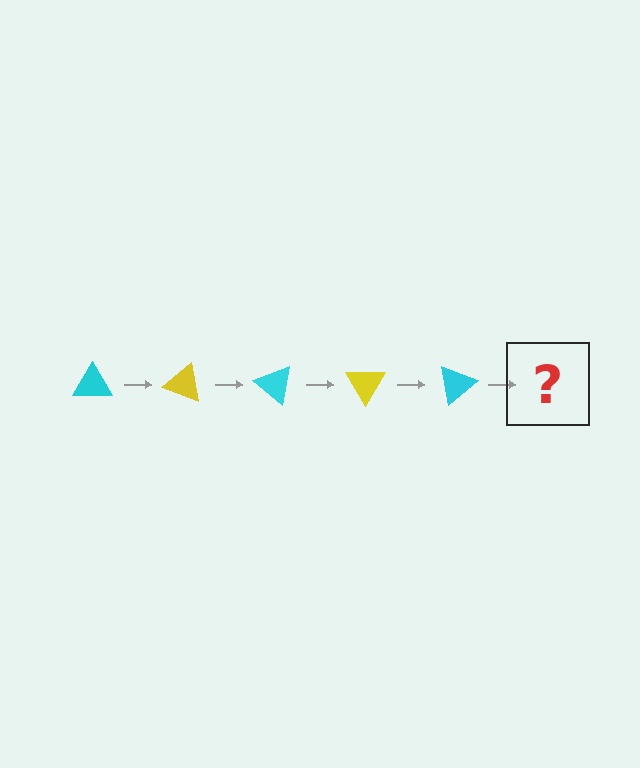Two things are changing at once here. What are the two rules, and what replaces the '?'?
The two rules are that it rotates 20 degrees each step and the color cycles through cyan and yellow. The '?' should be a yellow triangle, rotated 100 degrees from the start.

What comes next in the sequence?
The next element should be a yellow triangle, rotated 100 degrees from the start.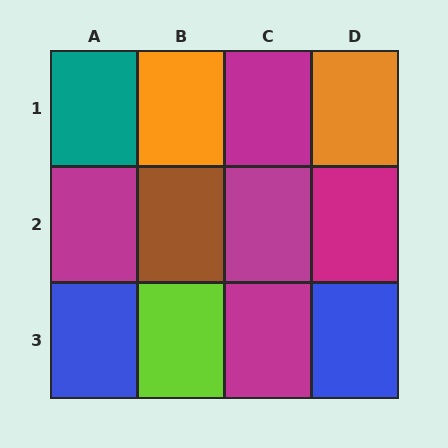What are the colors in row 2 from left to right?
Magenta, brown, magenta, magenta.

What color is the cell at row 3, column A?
Blue.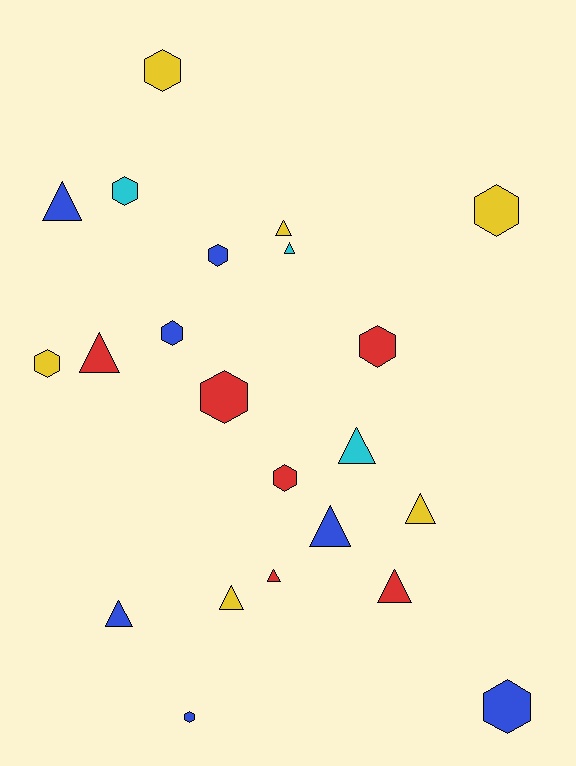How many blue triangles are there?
There are 3 blue triangles.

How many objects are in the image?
There are 22 objects.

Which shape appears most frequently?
Hexagon, with 11 objects.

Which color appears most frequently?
Blue, with 7 objects.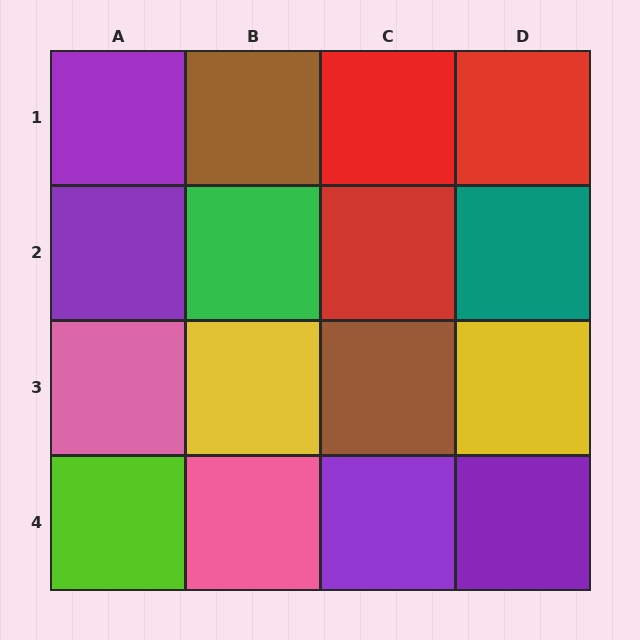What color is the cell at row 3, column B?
Yellow.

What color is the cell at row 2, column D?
Teal.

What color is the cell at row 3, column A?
Pink.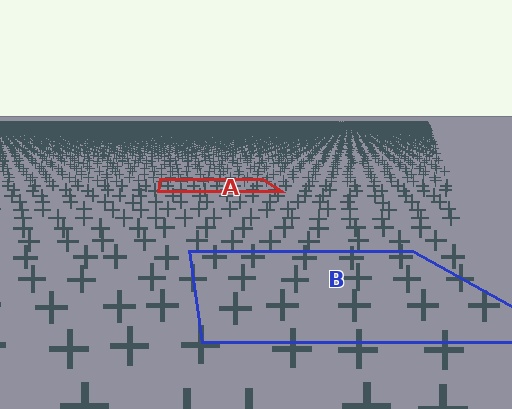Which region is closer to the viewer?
Region B is closer. The texture elements there are larger and more spread out.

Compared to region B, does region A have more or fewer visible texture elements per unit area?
Region A has more texture elements per unit area — they are packed more densely because it is farther away.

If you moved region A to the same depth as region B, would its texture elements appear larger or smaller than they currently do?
They would appear larger. At a closer depth, the same texture elements are projected at a bigger on-screen size.